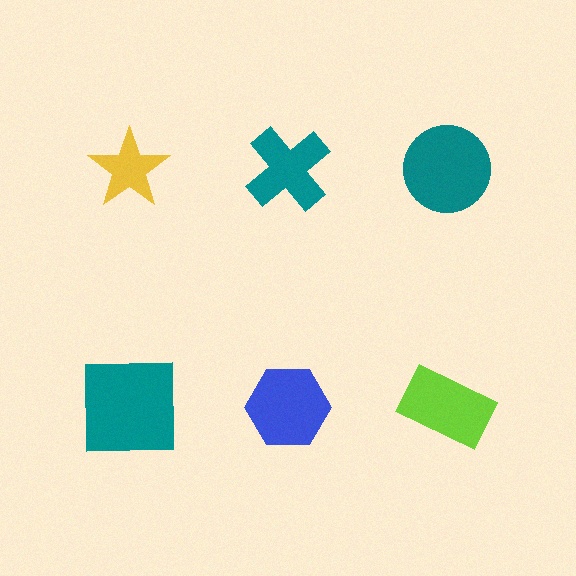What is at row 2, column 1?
A teal square.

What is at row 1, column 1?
A yellow star.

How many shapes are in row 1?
3 shapes.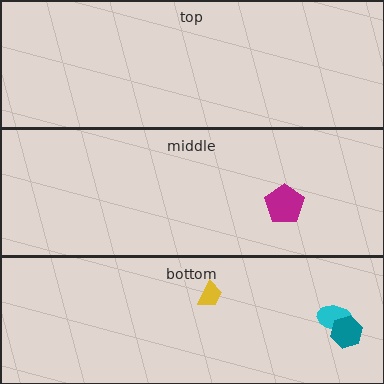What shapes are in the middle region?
The magenta pentagon.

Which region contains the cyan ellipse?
The bottom region.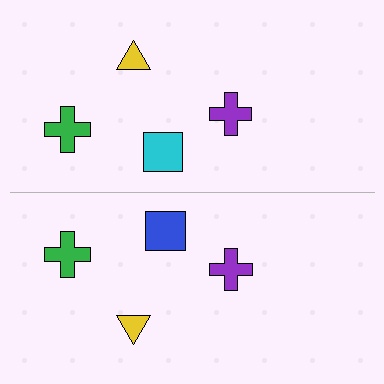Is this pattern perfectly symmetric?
No, the pattern is not perfectly symmetric. The blue square on the bottom side breaks the symmetry — its mirror counterpart is cyan.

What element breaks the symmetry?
The blue square on the bottom side breaks the symmetry — its mirror counterpart is cyan.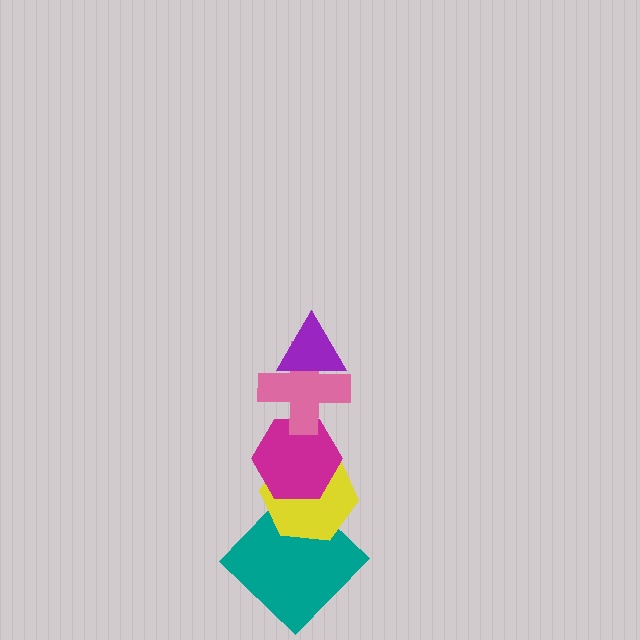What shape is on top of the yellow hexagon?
The magenta hexagon is on top of the yellow hexagon.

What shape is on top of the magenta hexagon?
The pink cross is on top of the magenta hexagon.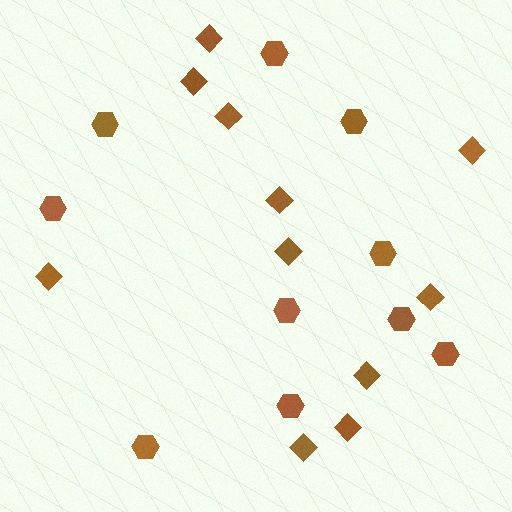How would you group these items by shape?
There are 2 groups: one group of hexagons (10) and one group of diamonds (11).